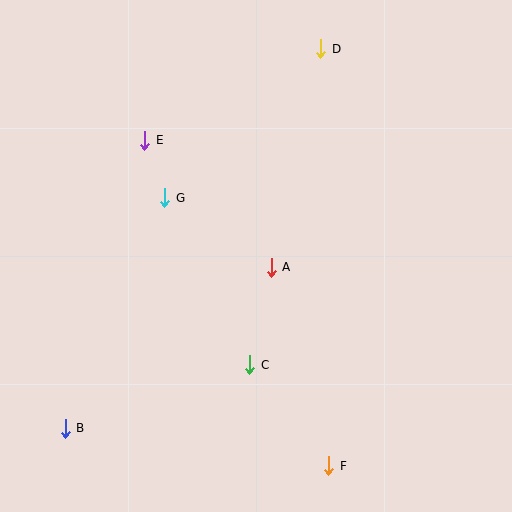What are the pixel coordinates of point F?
Point F is at (329, 466).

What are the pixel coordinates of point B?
Point B is at (65, 428).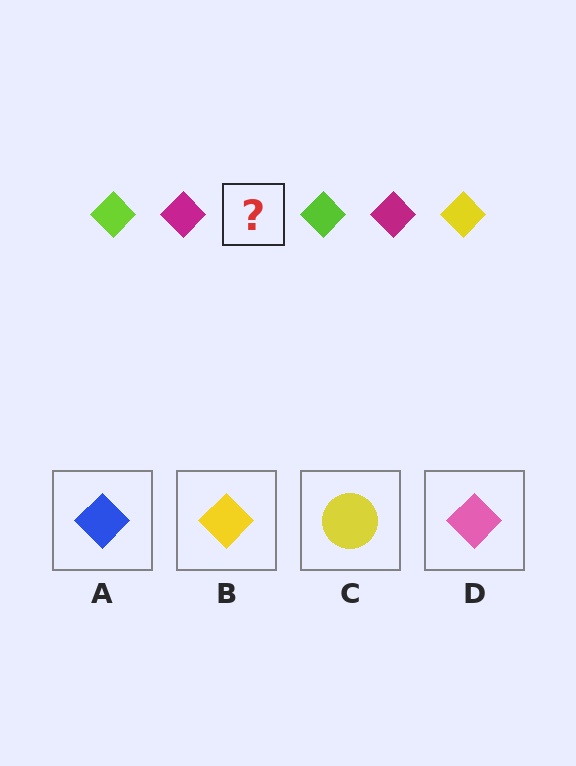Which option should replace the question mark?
Option B.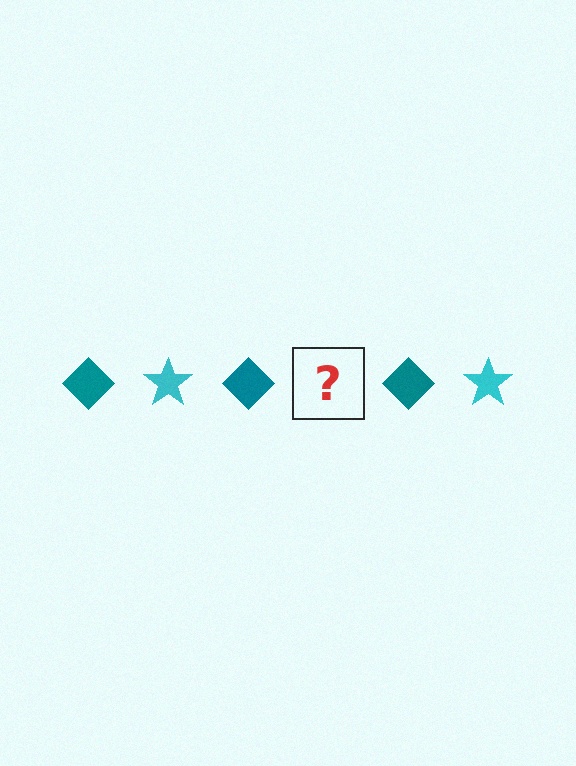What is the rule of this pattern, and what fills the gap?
The rule is that the pattern alternates between teal diamond and cyan star. The gap should be filled with a cyan star.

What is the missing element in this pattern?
The missing element is a cyan star.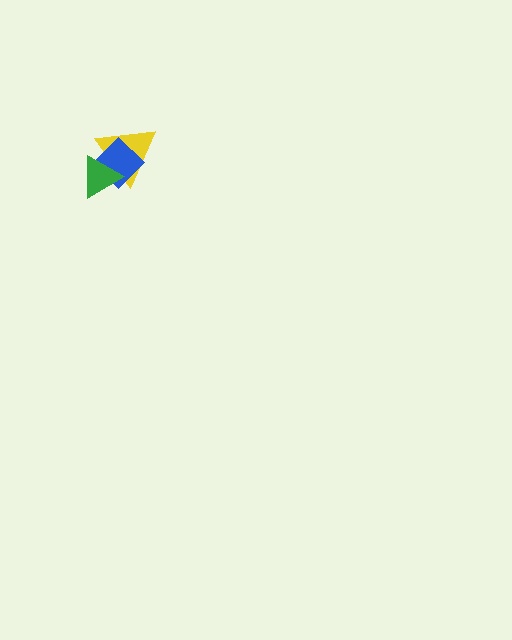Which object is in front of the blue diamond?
The green triangle is in front of the blue diamond.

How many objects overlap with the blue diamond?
2 objects overlap with the blue diamond.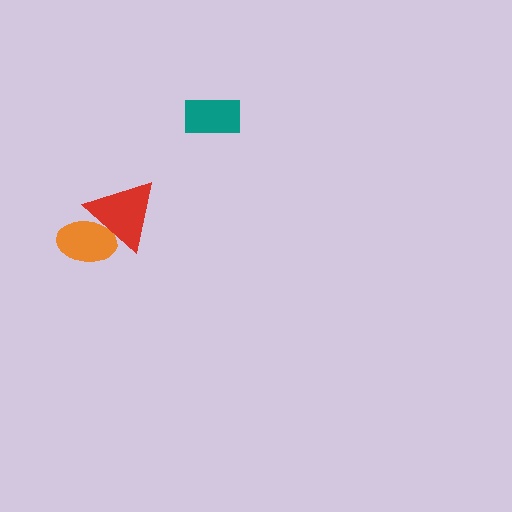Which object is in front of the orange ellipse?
The red triangle is in front of the orange ellipse.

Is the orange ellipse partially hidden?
Yes, it is partially covered by another shape.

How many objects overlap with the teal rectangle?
0 objects overlap with the teal rectangle.